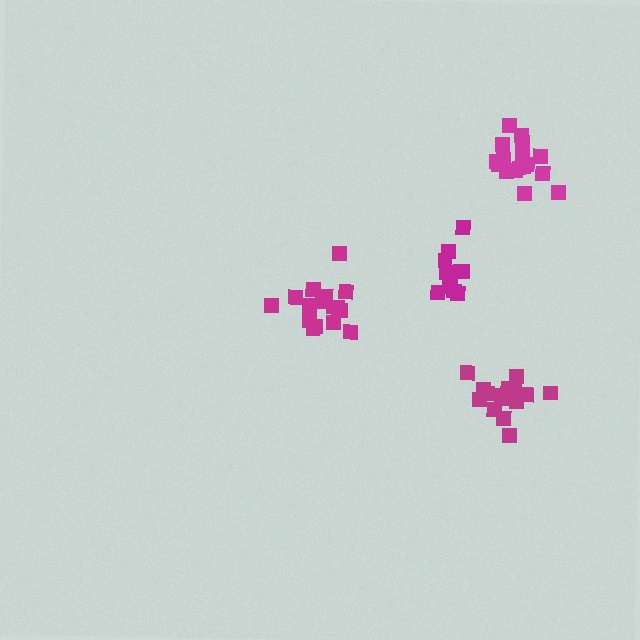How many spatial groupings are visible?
There are 4 spatial groupings.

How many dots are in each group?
Group 1: 17 dots, Group 2: 12 dots, Group 3: 18 dots, Group 4: 16 dots (63 total).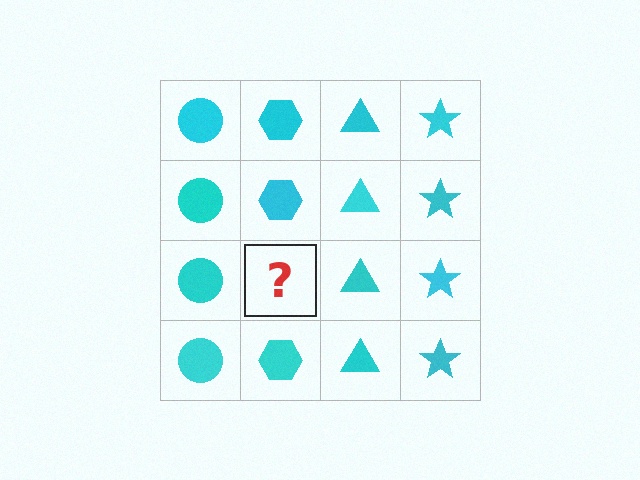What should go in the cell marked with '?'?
The missing cell should contain a cyan hexagon.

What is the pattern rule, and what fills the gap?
The rule is that each column has a consistent shape. The gap should be filled with a cyan hexagon.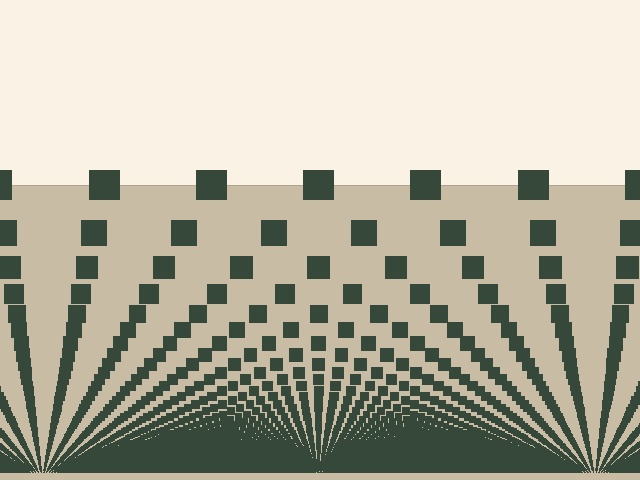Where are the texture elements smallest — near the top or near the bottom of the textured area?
Near the bottom.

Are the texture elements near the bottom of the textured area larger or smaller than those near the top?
Smaller. The gradient is inverted — elements near the bottom are smaller and denser.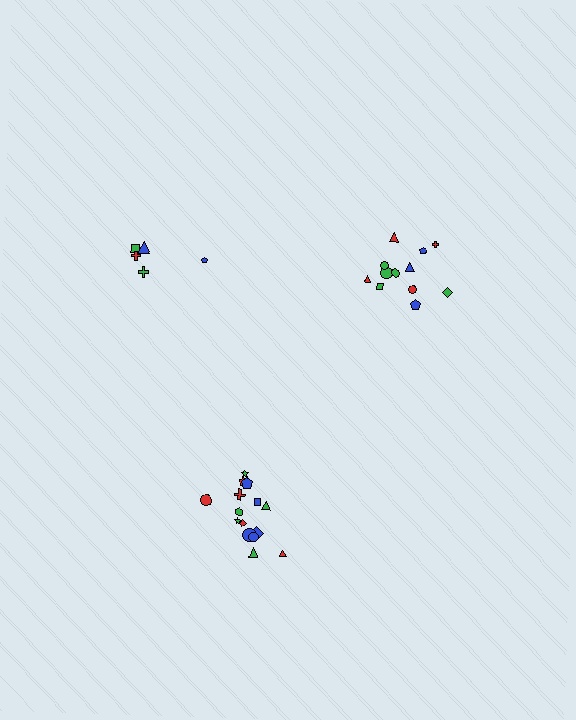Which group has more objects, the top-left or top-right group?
The top-right group.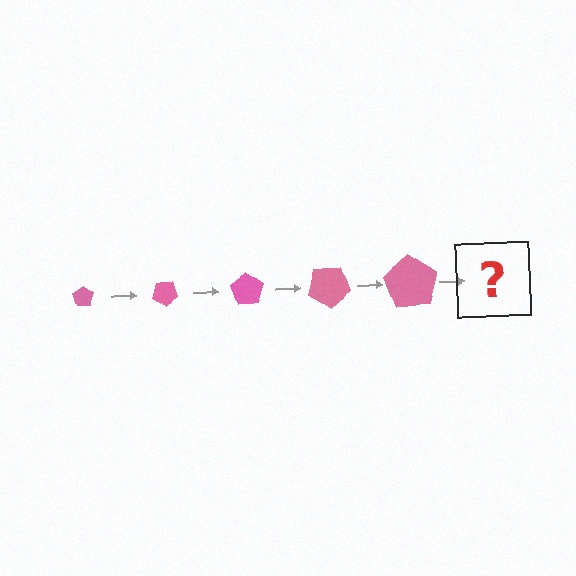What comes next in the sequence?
The next element should be a pentagon, larger than the previous one and rotated 175 degrees from the start.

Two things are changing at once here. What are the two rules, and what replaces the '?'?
The two rules are that the pentagon grows larger each step and it rotates 35 degrees each step. The '?' should be a pentagon, larger than the previous one and rotated 175 degrees from the start.